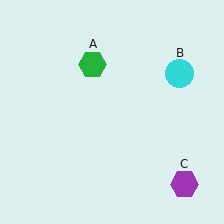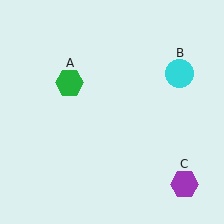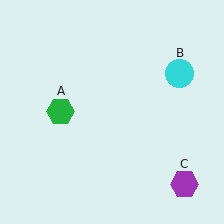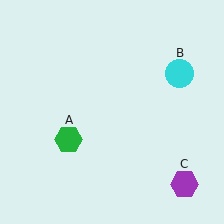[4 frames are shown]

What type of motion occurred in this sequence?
The green hexagon (object A) rotated counterclockwise around the center of the scene.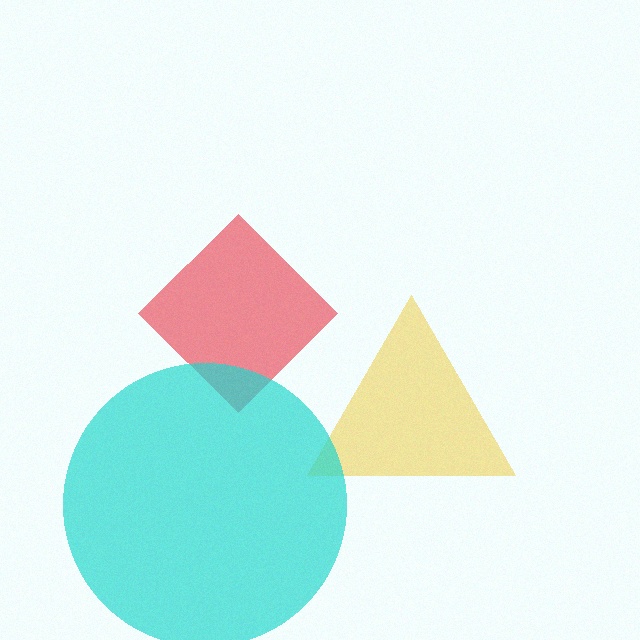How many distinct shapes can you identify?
There are 3 distinct shapes: a yellow triangle, a red diamond, a cyan circle.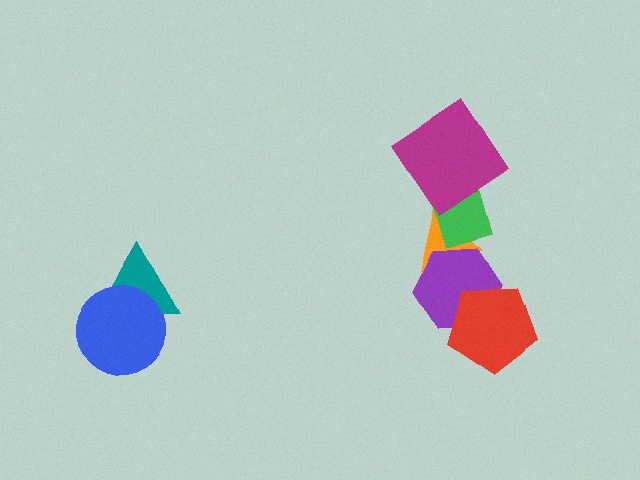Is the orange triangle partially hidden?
Yes, it is partially covered by another shape.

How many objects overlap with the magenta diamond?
1 object overlaps with the magenta diamond.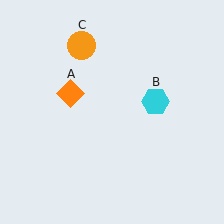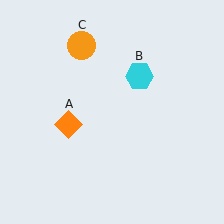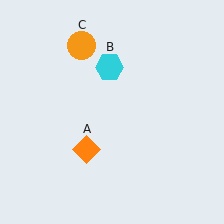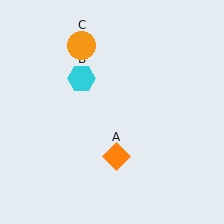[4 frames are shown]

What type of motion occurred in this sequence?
The orange diamond (object A), cyan hexagon (object B) rotated counterclockwise around the center of the scene.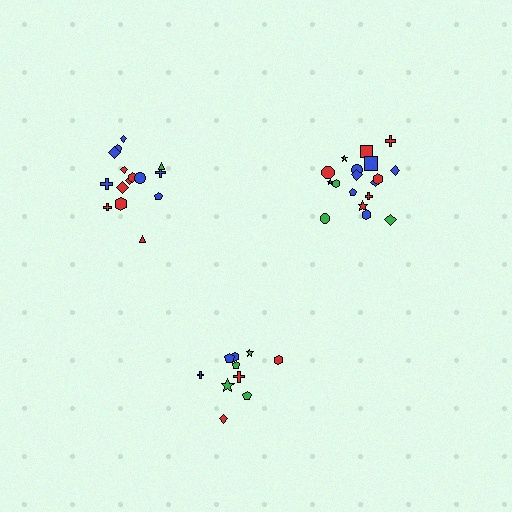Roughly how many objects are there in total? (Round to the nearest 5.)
Roughly 45 objects in total.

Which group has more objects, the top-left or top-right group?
The top-right group.